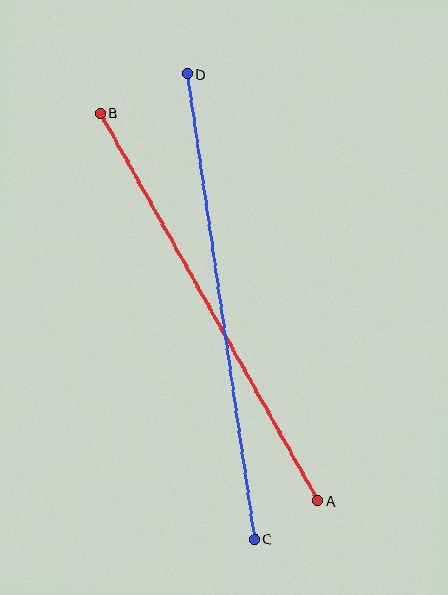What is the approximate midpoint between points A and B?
The midpoint is at approximately (209, 307) pixels.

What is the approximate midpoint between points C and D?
The midpoint is at approximately (221, 306) pixels.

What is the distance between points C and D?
The distance is approximately 470 pixels.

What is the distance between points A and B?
The distance is approximately 445 pixels.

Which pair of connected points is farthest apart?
Points C and D are farthest apart.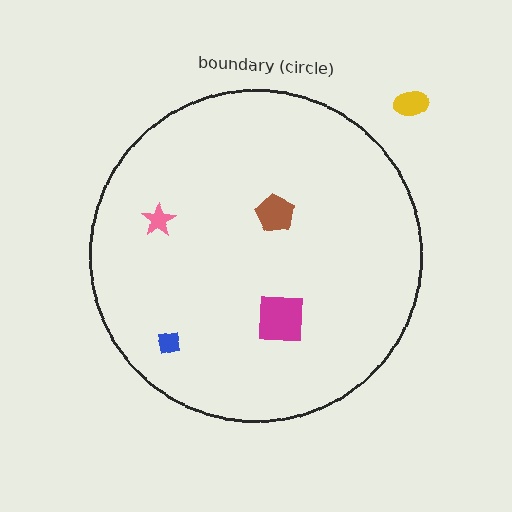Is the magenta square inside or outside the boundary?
Inside.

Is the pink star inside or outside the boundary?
Inside.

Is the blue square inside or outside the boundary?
Inside.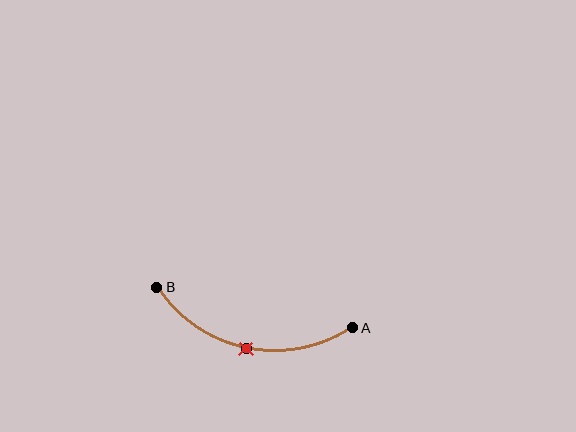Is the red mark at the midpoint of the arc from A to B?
Yes. The red mark lies on the arc at equal arc-length from both A and B — it is the arc midpoint.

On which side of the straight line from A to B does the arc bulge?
The arc bulges below the straight line connecting A and B.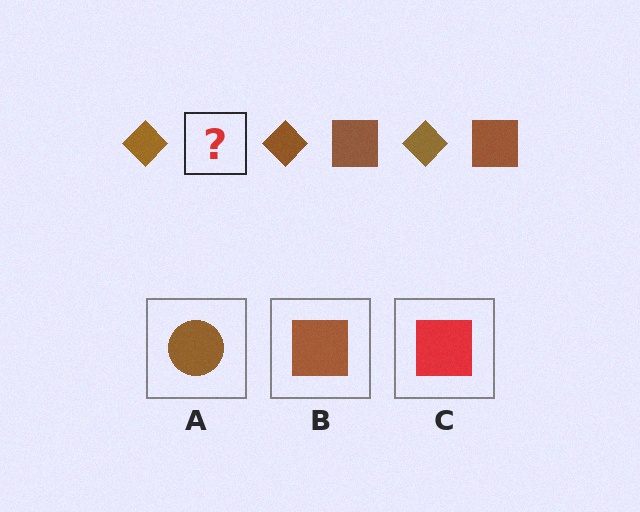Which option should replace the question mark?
Option B.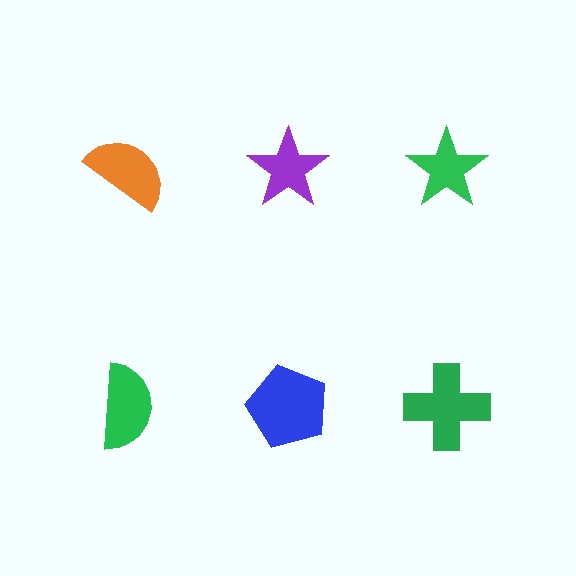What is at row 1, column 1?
An orange semicircle.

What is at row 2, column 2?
A blue pentagon.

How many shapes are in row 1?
3 shapes.